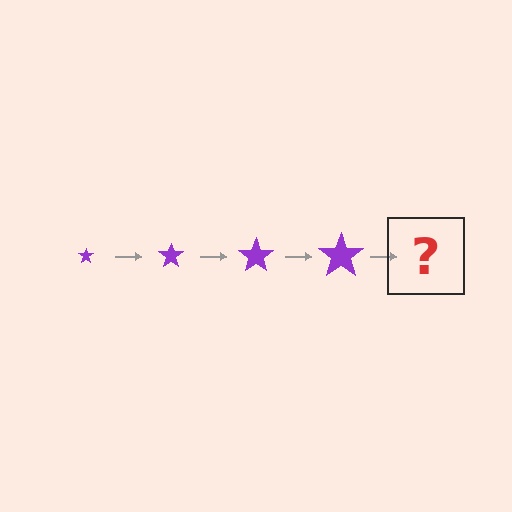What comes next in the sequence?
The next element should be a purple star, larger than the previous one.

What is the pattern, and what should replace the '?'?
The pattern is that the star gets progressively larger each step. The '?' should be a purple star, larger than the previous one.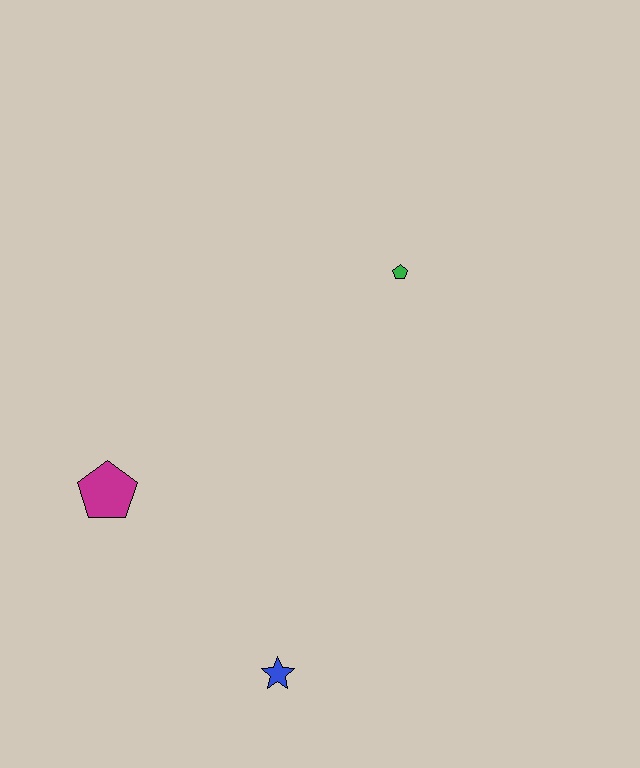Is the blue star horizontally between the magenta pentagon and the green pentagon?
Yes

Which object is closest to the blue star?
The magenta pentagon is closest to the blue star.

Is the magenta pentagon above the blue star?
Yes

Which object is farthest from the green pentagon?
The blue star is farthest from the green pentagon.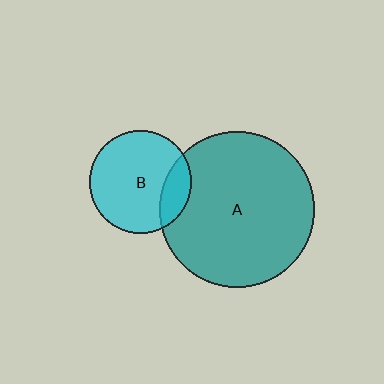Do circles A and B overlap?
Yes.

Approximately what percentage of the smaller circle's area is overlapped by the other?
Approximately 20%.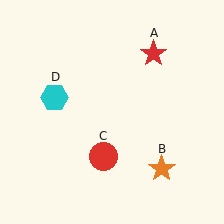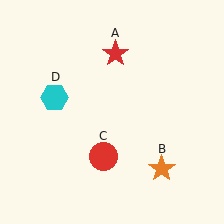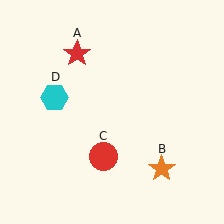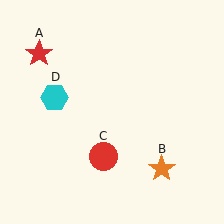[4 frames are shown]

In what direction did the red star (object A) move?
The red star (object A) moved left.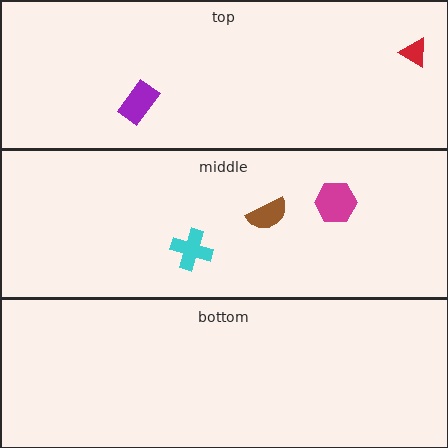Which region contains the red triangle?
The top region.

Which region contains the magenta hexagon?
The middle region.